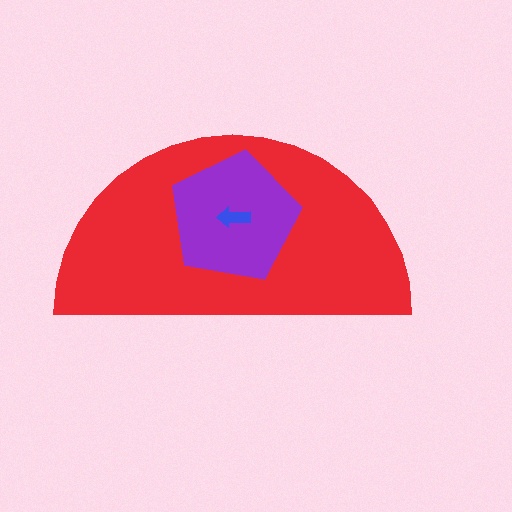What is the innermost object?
The blue arrow.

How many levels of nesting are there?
3.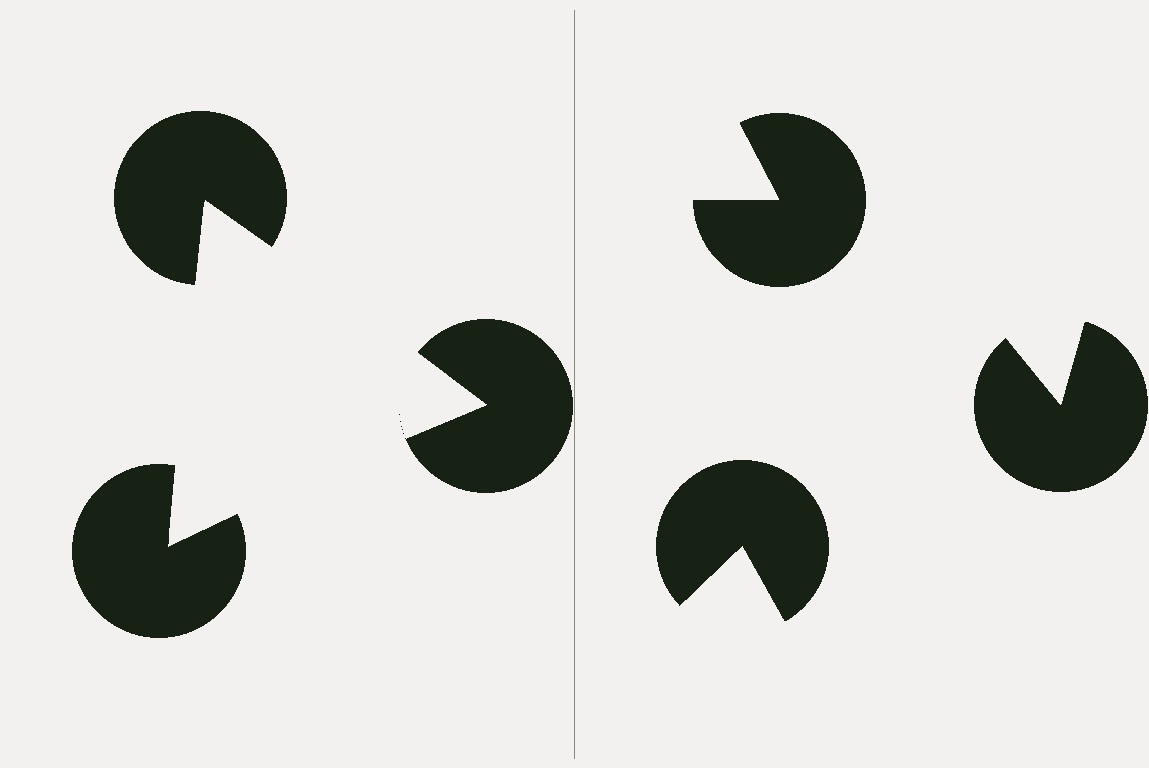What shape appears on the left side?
An illusory triangle.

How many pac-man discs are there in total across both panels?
6 — 3 on each side.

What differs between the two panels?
The pac-man discs are positioned identically on both sides; only the wedge orientations differ. On the left they align to a triangle; on the right they are misaligned.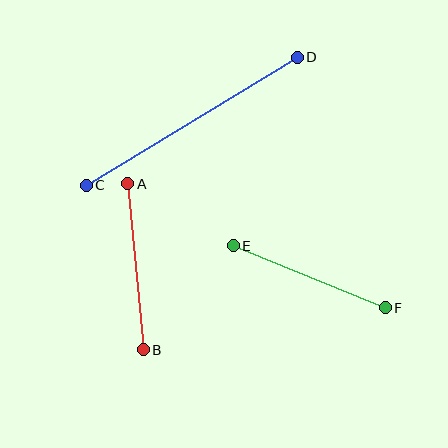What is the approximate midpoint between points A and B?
The midpoint is at approximately (135, 267) pixels.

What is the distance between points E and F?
The distance is approximately 164 pixels.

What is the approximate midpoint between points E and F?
The midpoint is at approximately (309, 277) pixels.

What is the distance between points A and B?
The distance is approximately 167 pixels.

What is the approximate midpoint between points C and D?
The midpoint is at approximately (192, 121) pixels.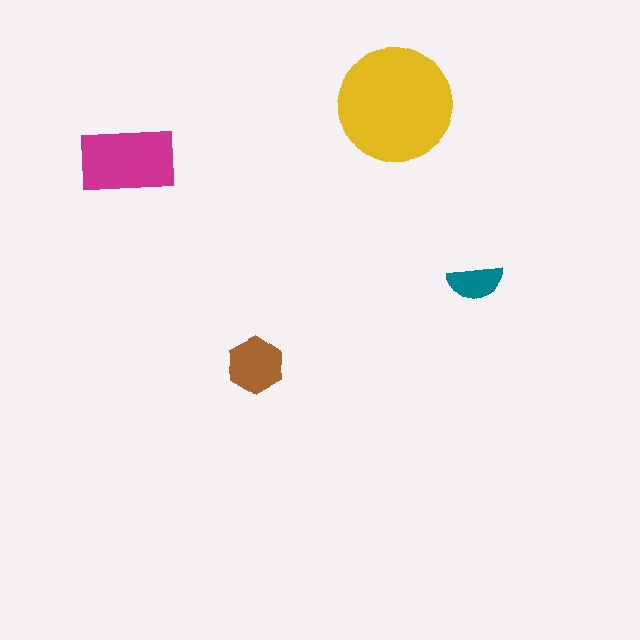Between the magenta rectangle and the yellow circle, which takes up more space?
The yellow circle.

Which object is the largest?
The yellow circle.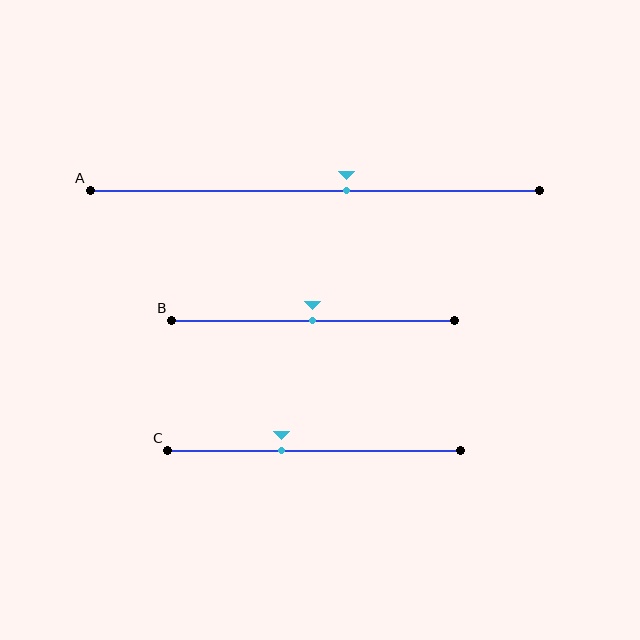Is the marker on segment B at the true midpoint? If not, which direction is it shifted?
Yes, the marker on segment B is at the true midpoint.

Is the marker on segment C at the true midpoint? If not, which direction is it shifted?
No, the marker on segment C is shifted to the left by about 11% of the segment length.